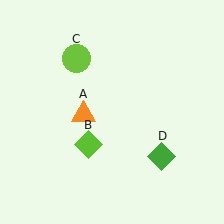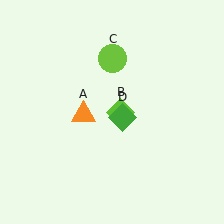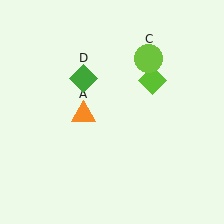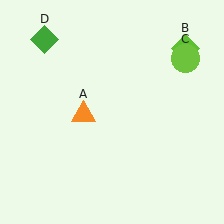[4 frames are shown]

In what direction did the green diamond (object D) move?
The green diamond (object D) moved up and to the left.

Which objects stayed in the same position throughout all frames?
Orange triangle (object A) remained stationary.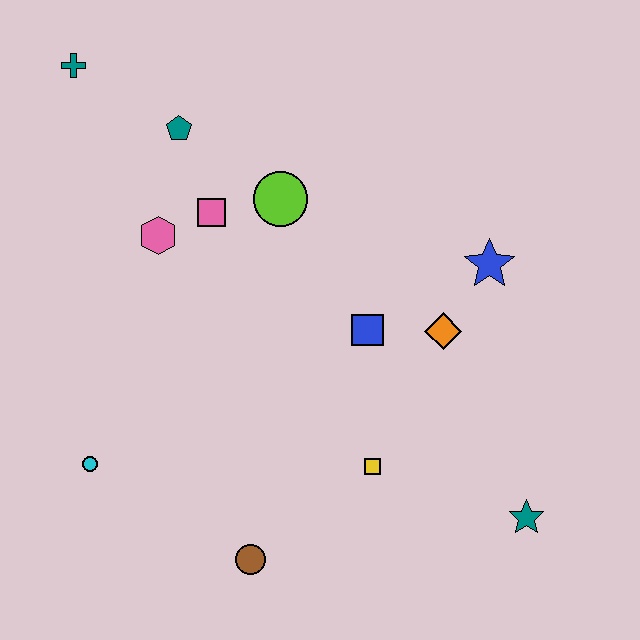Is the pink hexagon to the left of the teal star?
Yes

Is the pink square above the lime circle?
No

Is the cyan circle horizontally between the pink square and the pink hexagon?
No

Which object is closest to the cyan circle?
The brown circle is closest to the cyan circle.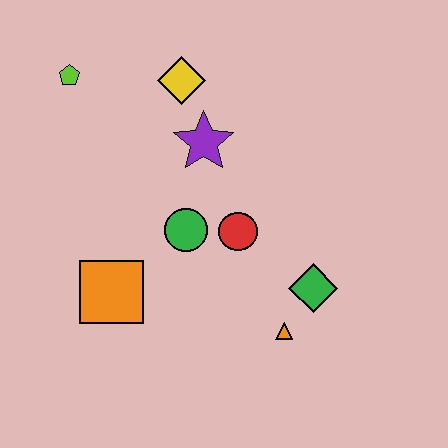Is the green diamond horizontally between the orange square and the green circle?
No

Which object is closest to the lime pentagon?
The yellow diamond is closest to the lime pentagon.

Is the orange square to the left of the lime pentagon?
No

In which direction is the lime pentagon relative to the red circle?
The lime pentagon is to the left of the red circle.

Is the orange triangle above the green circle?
No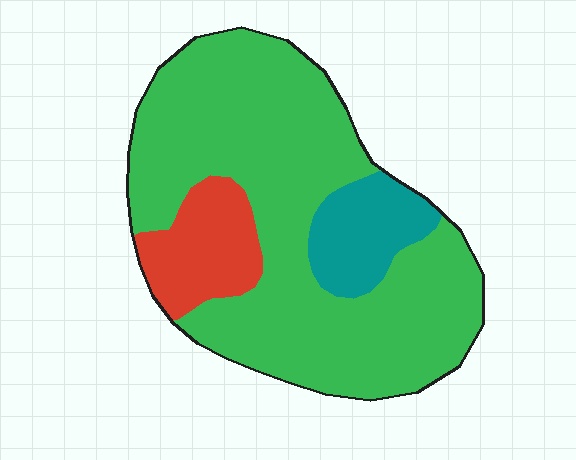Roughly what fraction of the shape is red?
Red takes up less than a sixth of the shape.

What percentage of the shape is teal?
Teal covers about 10% of the shape.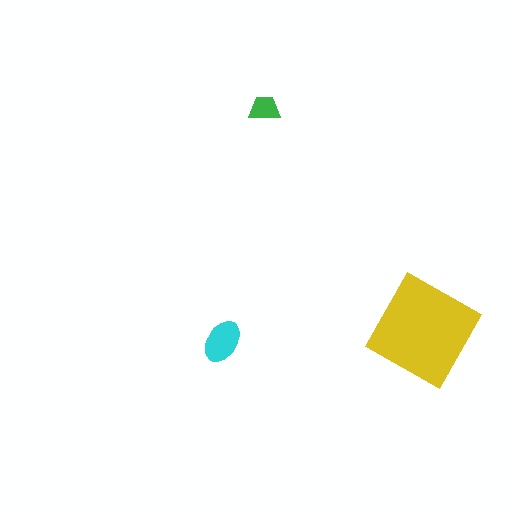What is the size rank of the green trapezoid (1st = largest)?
3rd.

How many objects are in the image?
There are 3 objects in the image.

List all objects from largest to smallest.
The yellow square, the cyan ellipse, the green trapezoid.